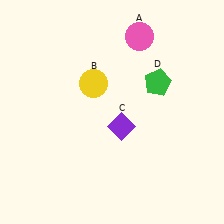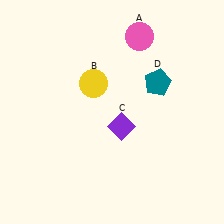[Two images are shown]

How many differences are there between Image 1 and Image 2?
There is 1 difference between the two images.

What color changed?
The pentagon (D) changed from green in Image 1 to teal in Image 2.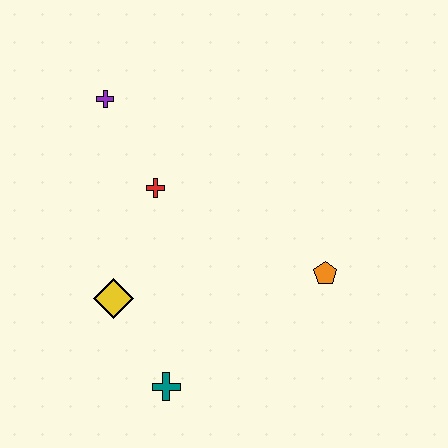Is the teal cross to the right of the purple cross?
Yes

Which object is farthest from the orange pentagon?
The purple cross is farthest from the orange pentagon.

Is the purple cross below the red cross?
No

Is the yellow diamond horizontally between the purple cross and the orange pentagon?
Yes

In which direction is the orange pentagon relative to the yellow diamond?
The orange pentagon is to the right of the yellow diamond.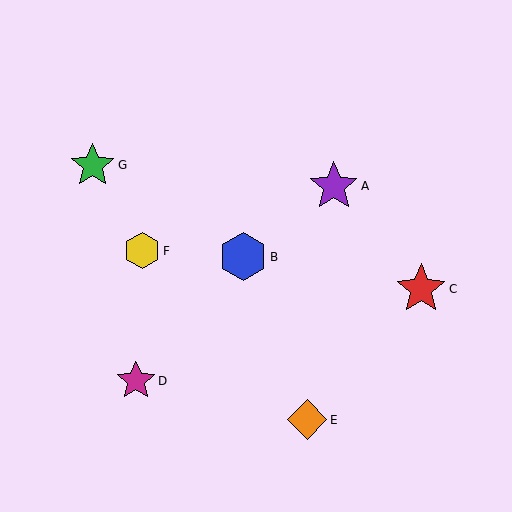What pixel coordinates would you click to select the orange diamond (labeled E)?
Click at (307, 420) to select the orange diamond E.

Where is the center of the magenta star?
The center of the magenta star is at (136, 381).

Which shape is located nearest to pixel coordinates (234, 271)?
The blue hexagon (labeled B) at (243, 257) is nearest to that location.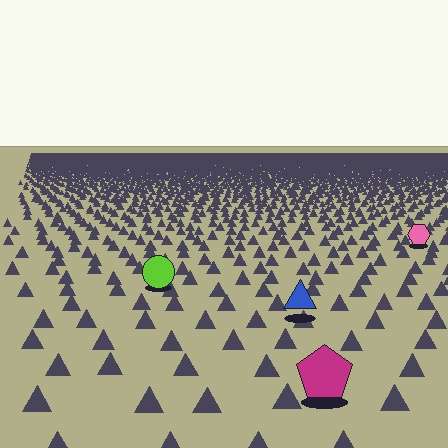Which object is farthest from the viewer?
The pink hexagon is farthest from the viewer. It appears smaller and the ground texture around it is denser.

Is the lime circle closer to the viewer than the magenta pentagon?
No. The magenta pentagon is closer — you can tell from the texture gradient: the ground texture is coarser near it.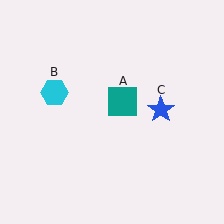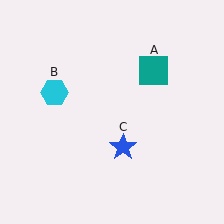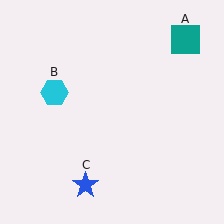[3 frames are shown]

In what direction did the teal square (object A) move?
The teal square (object A) moved up and to the right.